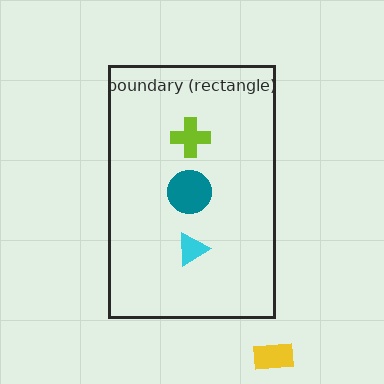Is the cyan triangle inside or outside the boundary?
Inside.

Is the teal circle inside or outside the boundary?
Inside.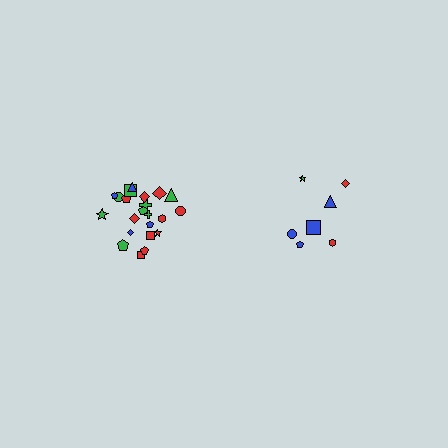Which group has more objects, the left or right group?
The left group.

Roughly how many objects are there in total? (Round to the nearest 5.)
Roughly 30 objects in total.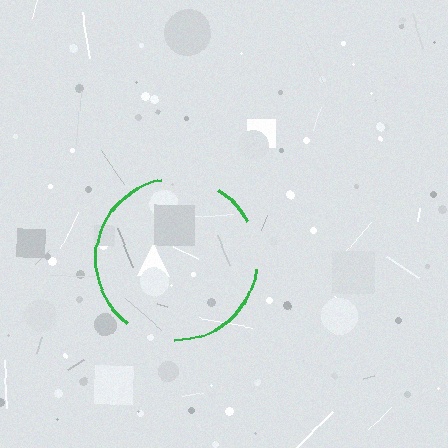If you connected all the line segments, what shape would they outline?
They would outline a circle.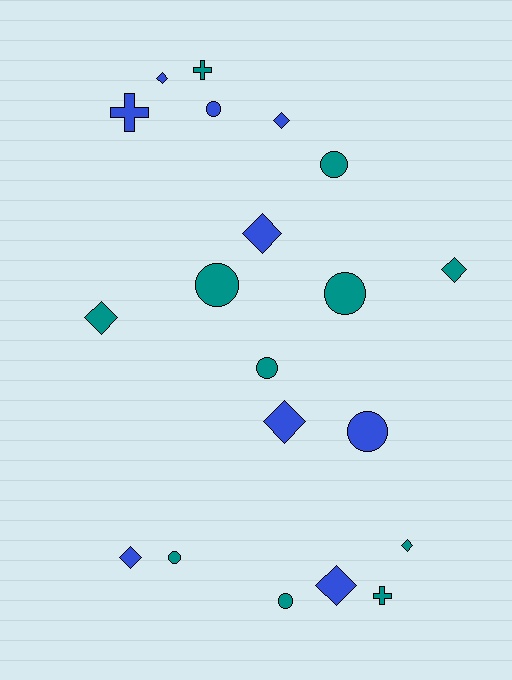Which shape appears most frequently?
Diamond, with 9 objects.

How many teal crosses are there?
There are 2 teal crosses.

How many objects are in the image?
There are 20 objects.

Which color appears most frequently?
Teal, with 11 objects.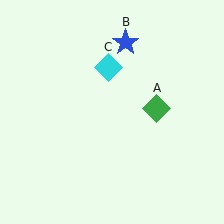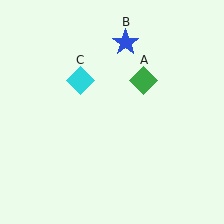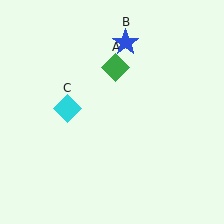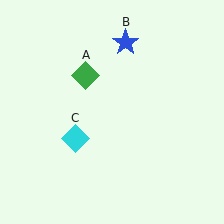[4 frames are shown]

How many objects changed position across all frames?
2 objects changed position: green diamond (object A), cyan diamond (object C).